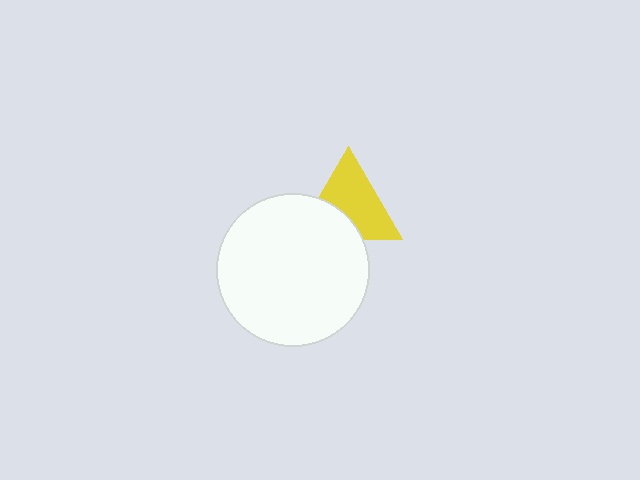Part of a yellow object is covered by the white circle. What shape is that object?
It is a triangle.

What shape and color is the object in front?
The object in front is a white circle.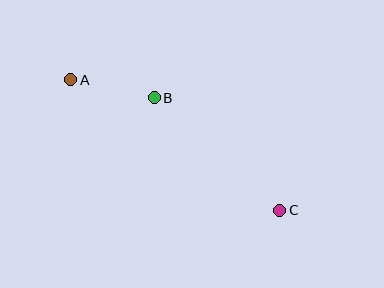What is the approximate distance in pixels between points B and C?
The distance between B and C is approximately 168 pixels.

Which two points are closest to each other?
Points A and B are closest to each other.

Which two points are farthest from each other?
Points A and C are farthest from each other.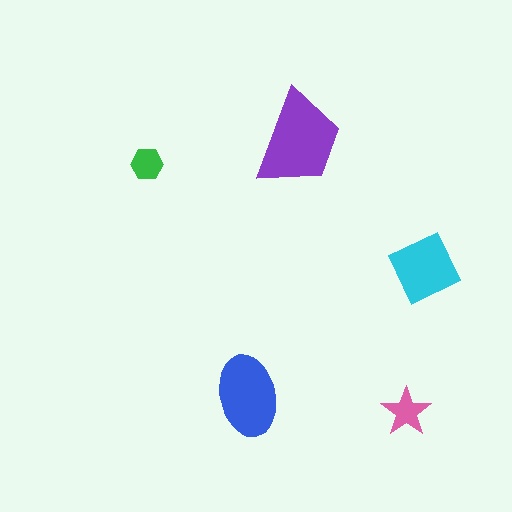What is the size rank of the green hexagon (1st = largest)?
5th.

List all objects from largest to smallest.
The purple trapezoid, the blue ellipse, the cyan diamond, the pink star, the green hexagon.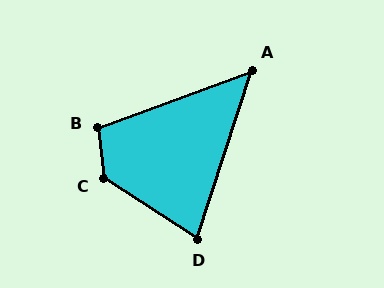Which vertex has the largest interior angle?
C, at approximately 129 degrees.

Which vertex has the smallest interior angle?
A, at approximately 51 degrees.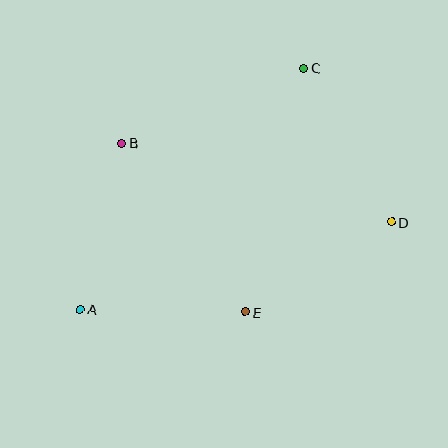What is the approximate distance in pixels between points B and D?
The distance between B and D is approximately 281 pixels.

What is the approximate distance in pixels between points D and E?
The distance between D and E is approximately 171 pixels.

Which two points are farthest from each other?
Points A and C are farthest from each other.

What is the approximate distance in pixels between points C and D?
The distance between C and D is approximately 177 pixels.